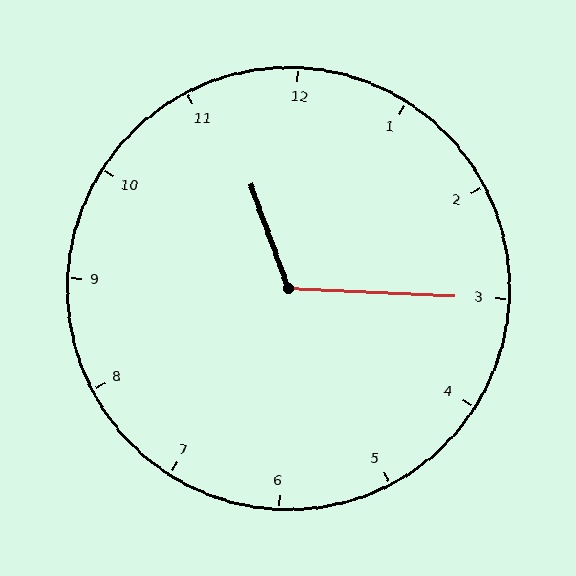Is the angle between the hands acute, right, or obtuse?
It is obtuse.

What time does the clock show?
11:15.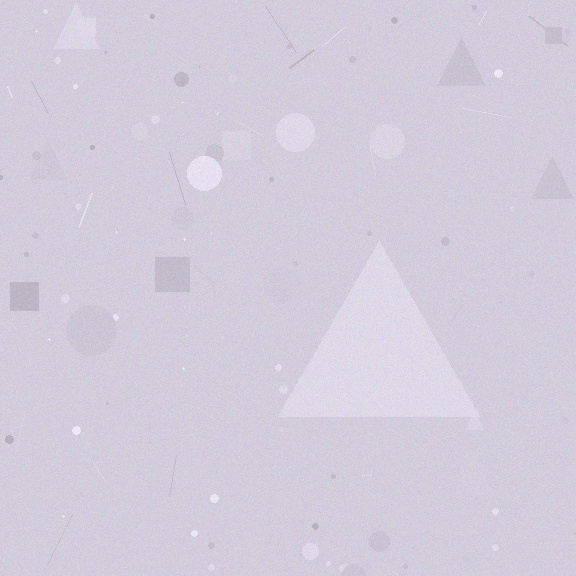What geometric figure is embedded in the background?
A triangle is embedded in the background.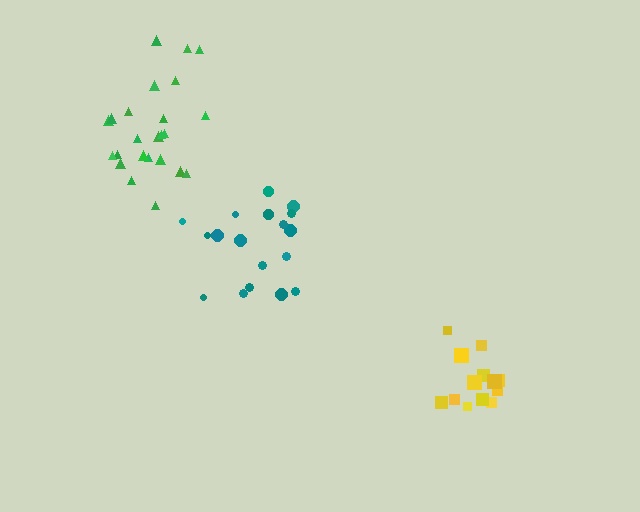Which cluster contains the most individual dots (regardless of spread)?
Green (24).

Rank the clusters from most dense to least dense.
yellow, green, teal.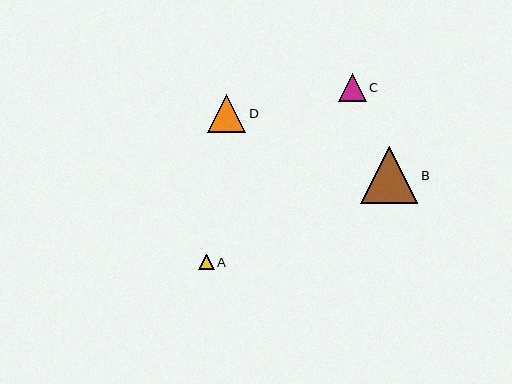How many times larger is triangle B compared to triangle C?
Triangle B is approximately 2.0 times the size of triangle C.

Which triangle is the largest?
Triangle B is the largest with a size of approximately 57 pixels.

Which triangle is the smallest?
Triangle A is the smallest with a size of approximately 15 pixels.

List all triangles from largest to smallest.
From largest to smallest: B, D, C, A.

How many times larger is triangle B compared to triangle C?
Triangle B is approximately 2.0 times the size of triangle C.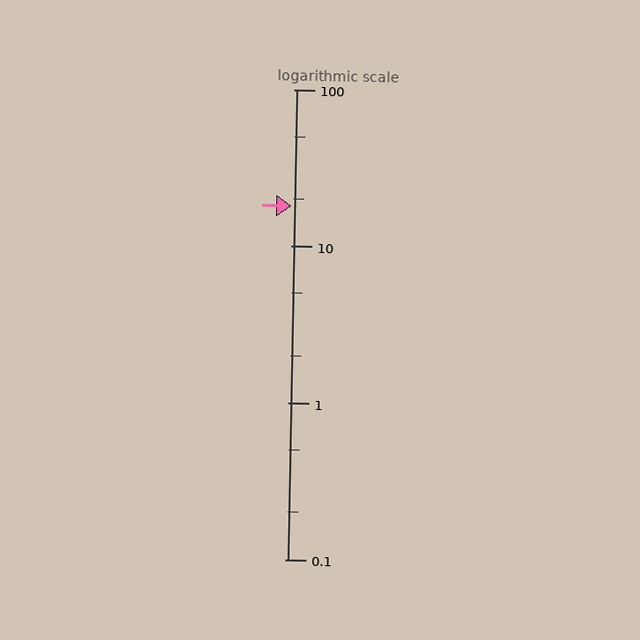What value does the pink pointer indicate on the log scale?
The pointer indicates approximately 18.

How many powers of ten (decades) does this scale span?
The scale spans 3 decades, from 0.1 to 100.